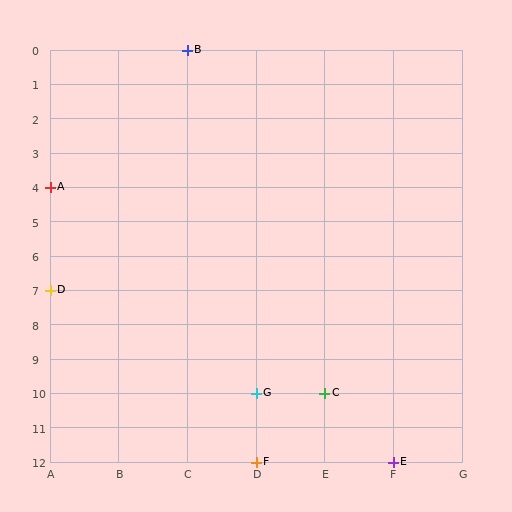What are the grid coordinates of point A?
Point A is at grid coordinates (A, 4).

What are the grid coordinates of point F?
Point F is at grid coordinates (D, 12).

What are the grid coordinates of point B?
Point B is at grid coordinates (C, 0).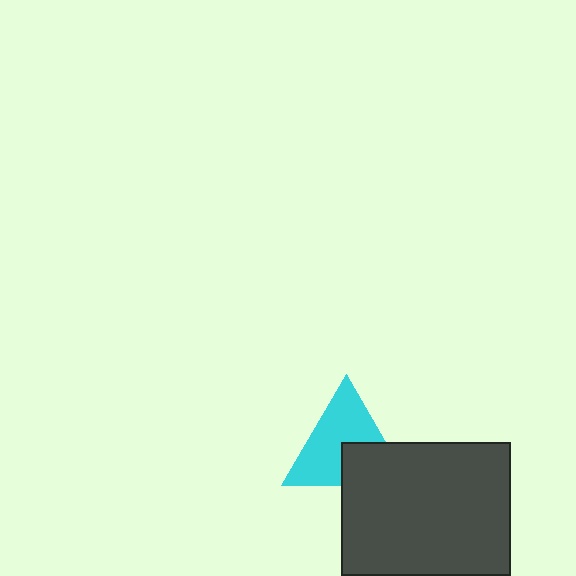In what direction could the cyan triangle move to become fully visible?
The cyan triangle could move up. That would shift it out from behind the dark gray rectangle entirely.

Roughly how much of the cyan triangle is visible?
Most of it is visible (roughly 66%).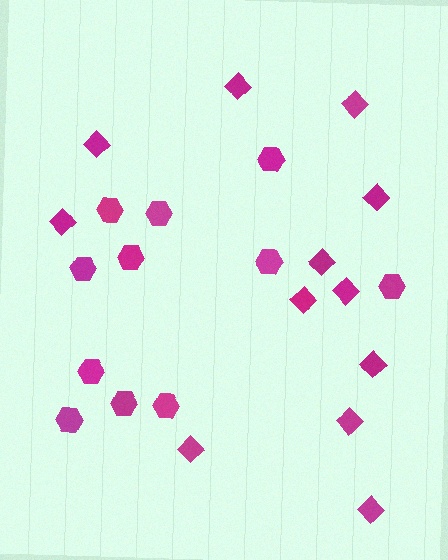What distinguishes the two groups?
There are 2 groups: one group of hexagons (11) and one group of diamonds (12).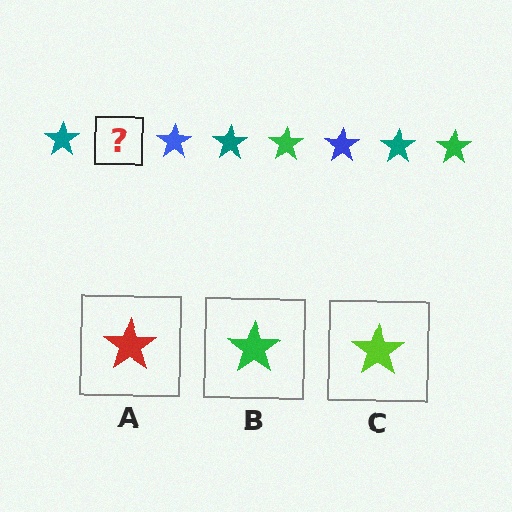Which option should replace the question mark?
Option B.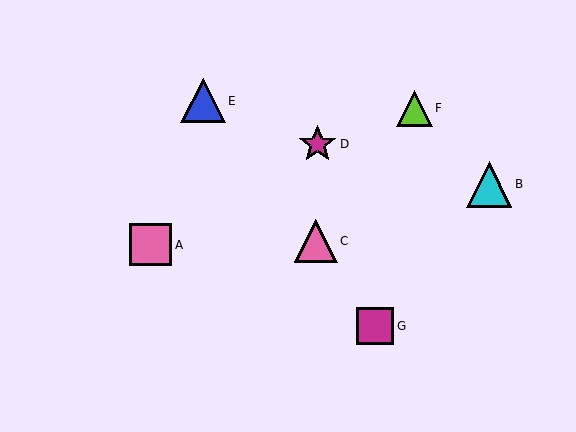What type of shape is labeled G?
Shape G is a magenta square.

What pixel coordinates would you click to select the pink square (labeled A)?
Click at (151, 245) to select the pink square A.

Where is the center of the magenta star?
The center of the magenta star is at (318, 144).